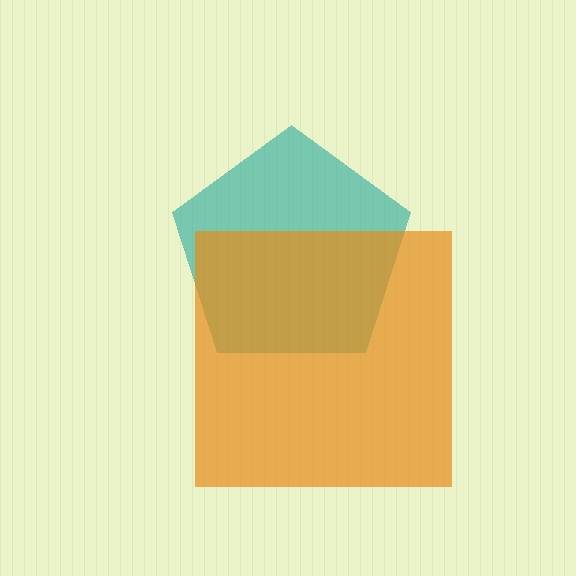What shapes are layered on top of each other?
The layered shapes are: a teal pentagon, an orange square.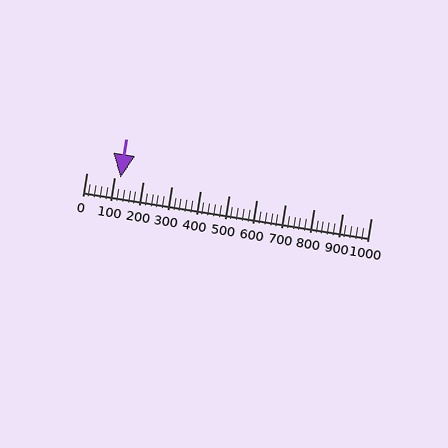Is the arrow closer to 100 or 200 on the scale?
The arrow is closer to 100.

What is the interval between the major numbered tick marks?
The major tick marks are spaced 100 units apart.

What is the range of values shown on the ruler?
The ruler shows values from 0 to 1000.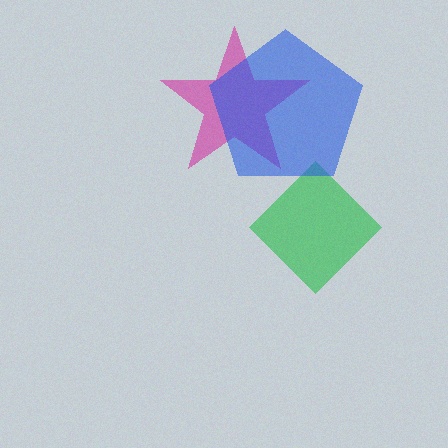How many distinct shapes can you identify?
There are 3 distinct shapes: a green diamond, a magenta star, a blue pentagon.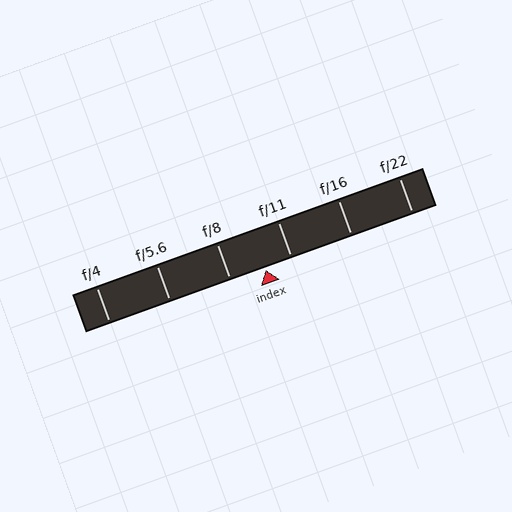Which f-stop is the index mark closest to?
The index mark is closest to f/11.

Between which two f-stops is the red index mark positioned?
The index mark is between f/8 and f/11.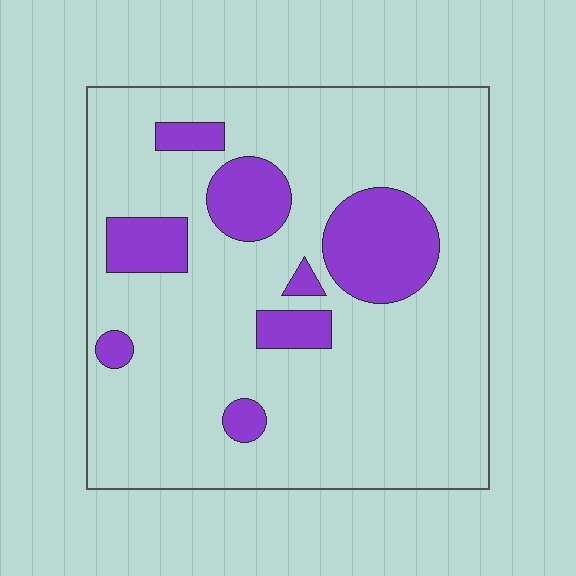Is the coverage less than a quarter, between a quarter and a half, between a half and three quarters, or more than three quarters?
Less than a quarter.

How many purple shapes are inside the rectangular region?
8.